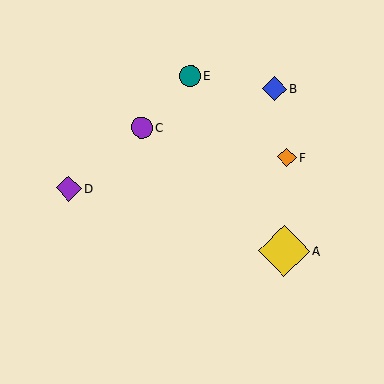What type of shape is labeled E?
Shape E is a teal circle.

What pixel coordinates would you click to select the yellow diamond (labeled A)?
Click at (284, 251) to select the yellow diamond A.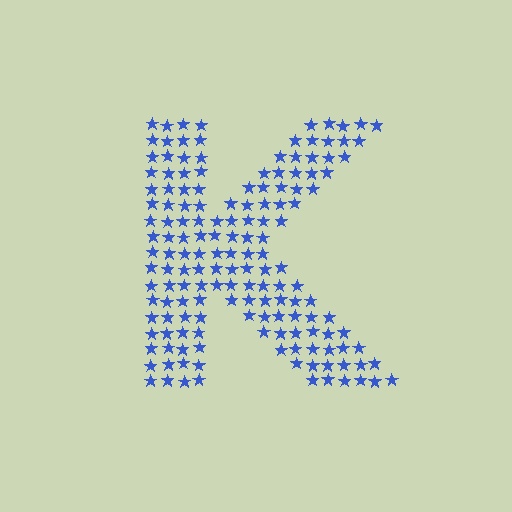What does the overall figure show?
The overall figure shows the letter K.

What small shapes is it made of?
It is made of small stars.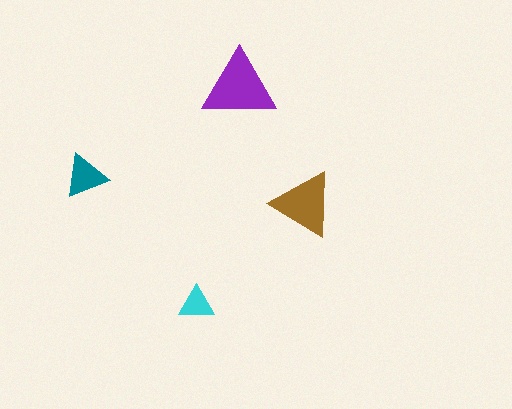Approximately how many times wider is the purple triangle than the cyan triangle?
About 2 times wider.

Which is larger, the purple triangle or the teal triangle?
The purple one.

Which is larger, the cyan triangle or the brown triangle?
The brown one.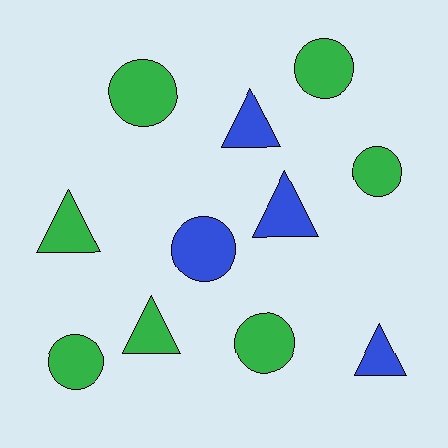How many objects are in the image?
There are 11 objects.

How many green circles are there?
There are 5 green circles.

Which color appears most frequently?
Green, with 7 objects.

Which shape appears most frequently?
Circle, with 6 objects.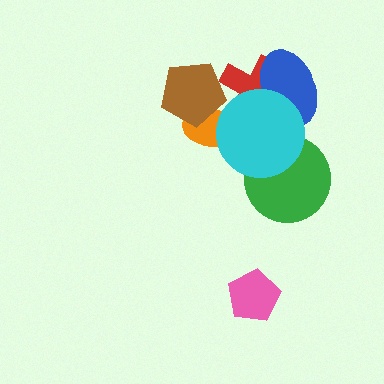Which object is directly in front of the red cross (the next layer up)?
The brown pentagon is directly in front of the red cross.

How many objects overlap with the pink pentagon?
0 objects overlap with the pink pentagon.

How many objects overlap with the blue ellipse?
2 objects overlap with the blue ellipse.